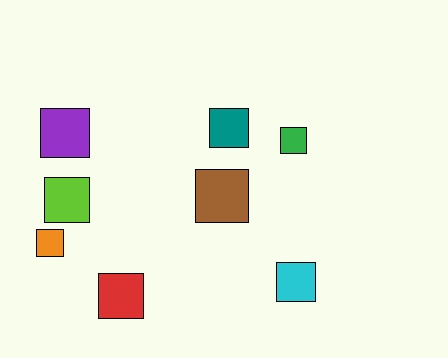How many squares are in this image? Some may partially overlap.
There are 8 squares.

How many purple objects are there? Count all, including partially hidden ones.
There is 1 purple object.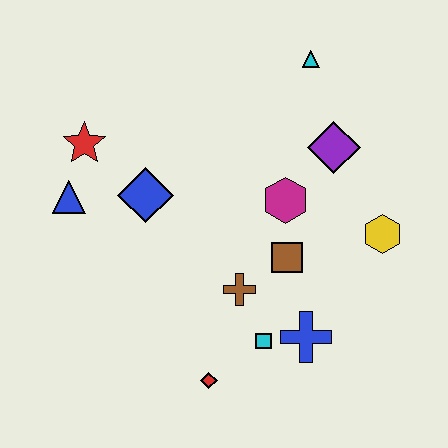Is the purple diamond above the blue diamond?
Yes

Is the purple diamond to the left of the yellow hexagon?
Yes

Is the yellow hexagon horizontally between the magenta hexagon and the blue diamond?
No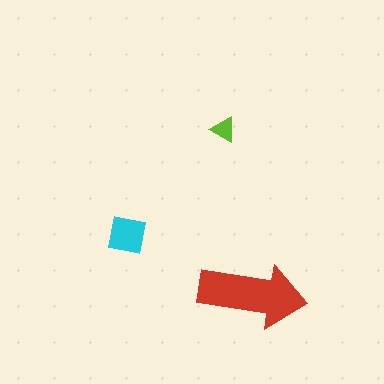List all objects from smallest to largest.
The lime triangle, the cyan square, the red arrow.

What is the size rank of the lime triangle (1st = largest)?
3rd.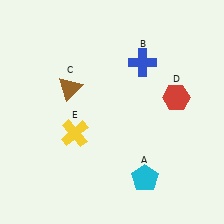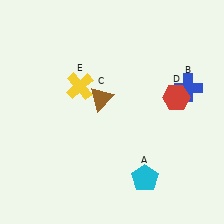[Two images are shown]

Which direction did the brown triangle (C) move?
The brown triangle (C) moved right.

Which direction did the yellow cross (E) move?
The yellow cross (E) moved up.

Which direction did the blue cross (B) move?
The blue cross (B) moved right.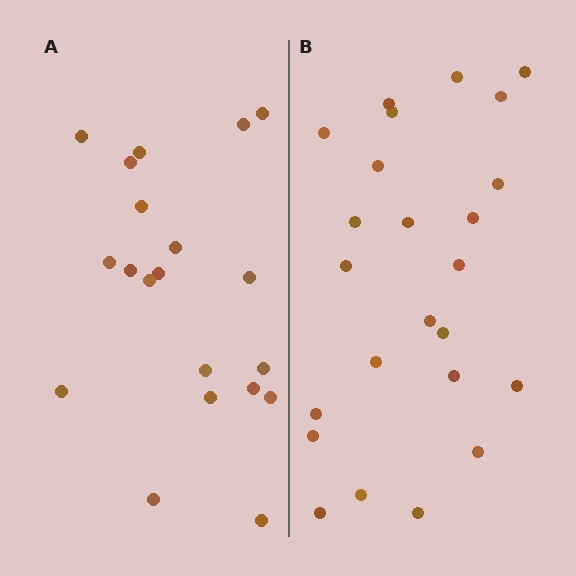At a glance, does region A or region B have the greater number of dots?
Region B (the right region) has more dots.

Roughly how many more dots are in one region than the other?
Region B has about 4 more dots than region A.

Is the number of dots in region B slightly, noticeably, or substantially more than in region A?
Region B has only slightly more — the two regions are fairly close. The ratio is roughly 1.2 to 1.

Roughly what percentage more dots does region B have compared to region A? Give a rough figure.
About 20% more.